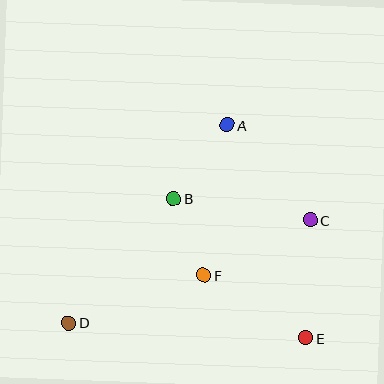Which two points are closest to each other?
Points B and F are closest to each other.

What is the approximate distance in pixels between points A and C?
The distance between A and C is approximately 126 pixels.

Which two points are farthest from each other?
Points C and D are farthest from each other.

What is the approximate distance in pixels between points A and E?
The distance between A and E is approximately 227 pixels.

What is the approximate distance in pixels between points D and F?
The distance between D and F is approximately 143 pixels.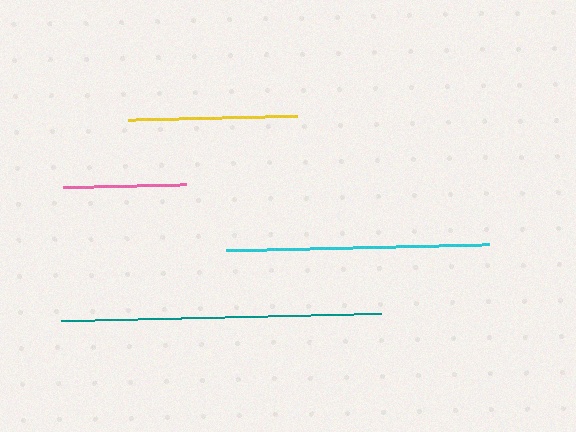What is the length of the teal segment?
The teal segment is approximately 320 pixels long.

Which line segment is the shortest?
The pink line is the shortest at approximately 123 pixels.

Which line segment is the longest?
The teal line is the longest at approximately 320 pixels.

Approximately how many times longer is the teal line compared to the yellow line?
The teal line is approximately 1.9 times the length of the yellow line.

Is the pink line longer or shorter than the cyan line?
The cyan line is longer than the pink line.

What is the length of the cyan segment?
The cyan segment is approximately 262 pixels long.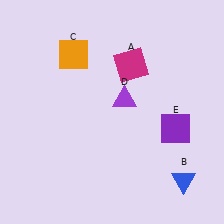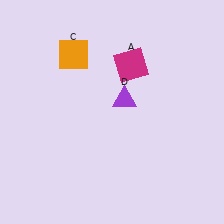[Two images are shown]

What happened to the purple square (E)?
The purple square (E) was removed in Image 2. It was in the bottom-right area of Image 1.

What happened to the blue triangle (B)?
The blue triangle (B) was removed in Image 2. It was in the bottom-right area of Image 1.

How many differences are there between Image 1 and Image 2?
There are 2 differences between the two images.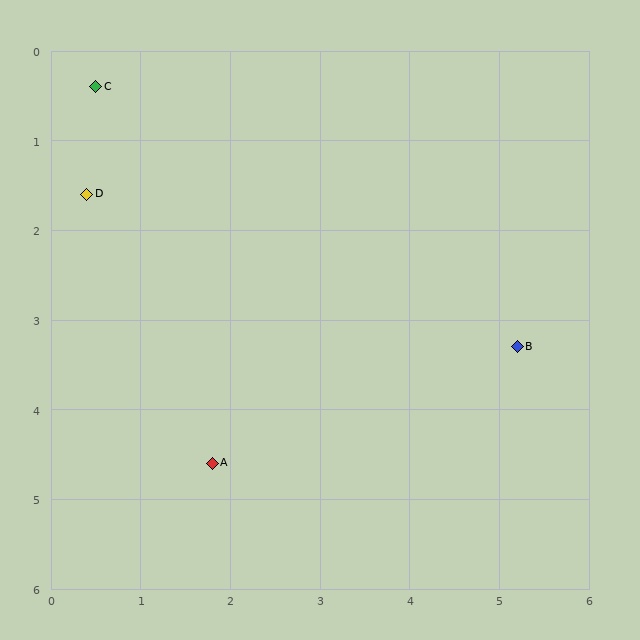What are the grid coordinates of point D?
Point D is at approximately (0.4, 1.6).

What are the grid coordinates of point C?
Point C is at approximately (0.5, 0.4).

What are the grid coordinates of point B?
Point B is at approximately (5.2, 3.3).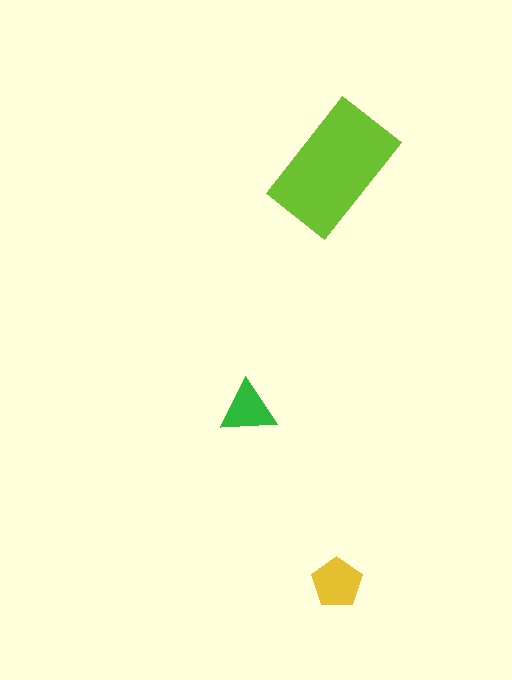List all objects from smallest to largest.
The green triangle, the yellow pentagon, the lime rectangle.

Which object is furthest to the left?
The green triangle is leftmost.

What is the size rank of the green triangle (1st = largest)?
3rd.